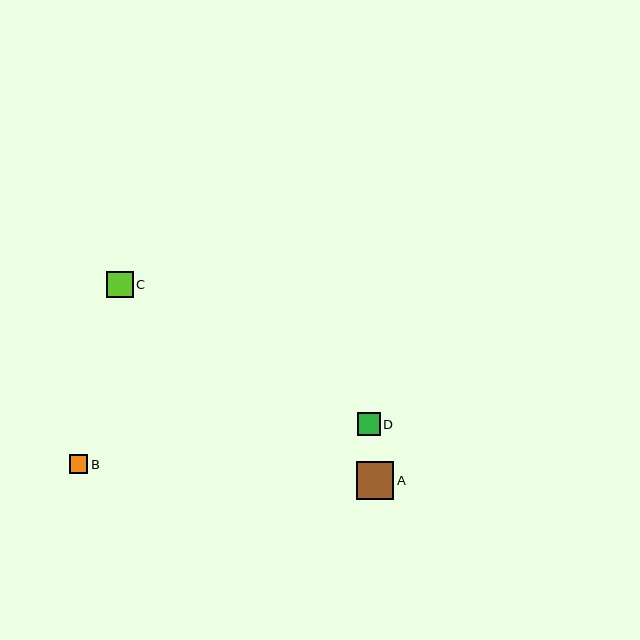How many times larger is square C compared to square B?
Square C is approximately 1.5 times the size of square B.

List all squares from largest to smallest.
From largest to smallest: A, C, D, B.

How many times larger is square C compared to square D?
Square C is approximately 1.2 times the size of square D.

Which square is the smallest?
Square B is the smallest with a size of approximately 18 pixels.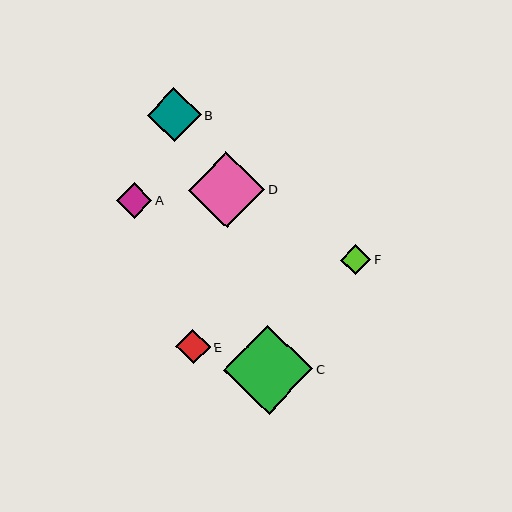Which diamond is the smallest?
Diamond F is the smallest with a size of approximately 31 pixels.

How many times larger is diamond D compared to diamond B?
Diamond D is approximately 1.4 times the size of diamond B.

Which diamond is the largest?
Diamond C is the largest with a size of approximately 89 pixels.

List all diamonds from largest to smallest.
From largest to smallest: C, D, B, A, E, F.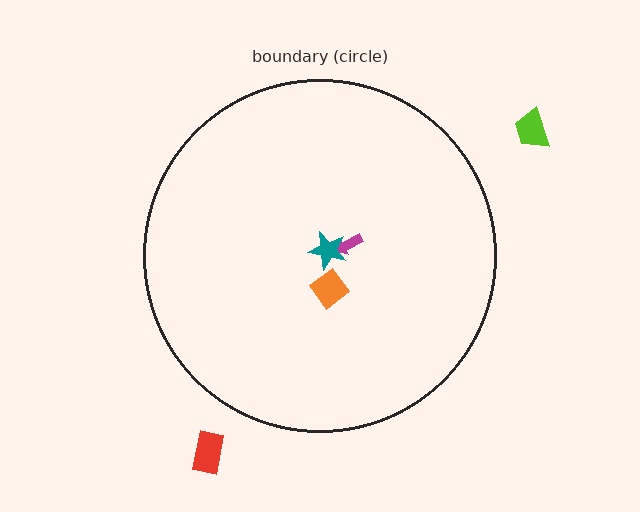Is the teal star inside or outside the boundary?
Inside.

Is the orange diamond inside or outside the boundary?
Inside.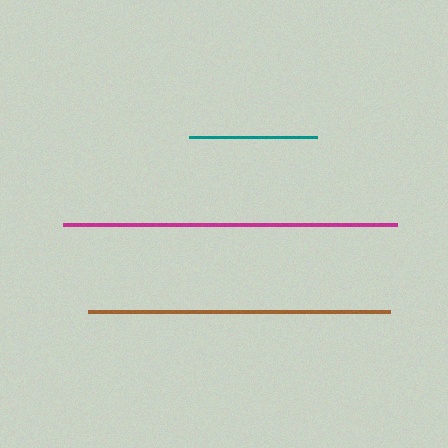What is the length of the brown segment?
The brown segment is approximately 302 pixels long.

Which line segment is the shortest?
The teal line is the shortest at approximately 128 pixels.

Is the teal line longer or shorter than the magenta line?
The magenta line is longer than the teal line.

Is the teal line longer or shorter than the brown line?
The brown line is longer than the teal line.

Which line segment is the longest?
The magenta line is the longest at approximately 334 pixels.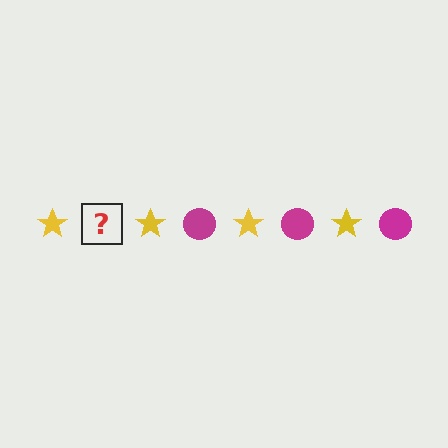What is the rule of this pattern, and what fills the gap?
The rule is that the pattern alternates between yellow star and magenta circle. The gap should be filled with a magenta circle.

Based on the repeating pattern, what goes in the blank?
The blank should be a magenta circle.